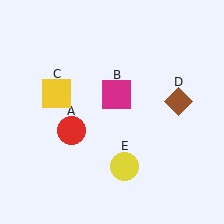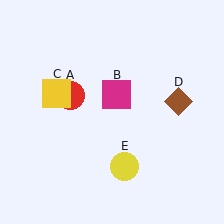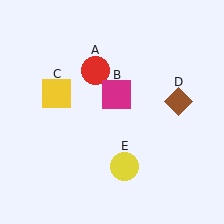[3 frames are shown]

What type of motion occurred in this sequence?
The red circle (object A) rotated clockwise around the center of the scene.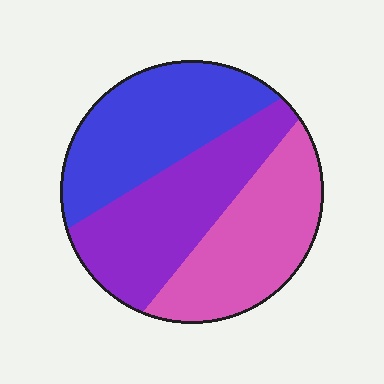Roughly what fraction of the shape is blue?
Blue takes up between a third and a half of the shape.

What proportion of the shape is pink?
Pink covers roughly 30% of the shape.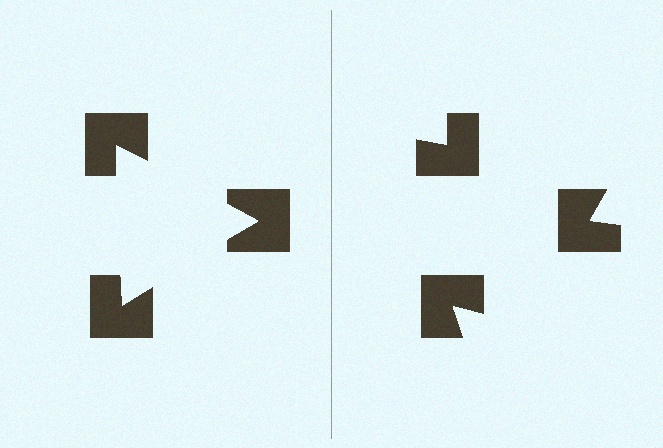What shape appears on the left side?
An illusory triangle.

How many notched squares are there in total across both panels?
6 — 3 on each side.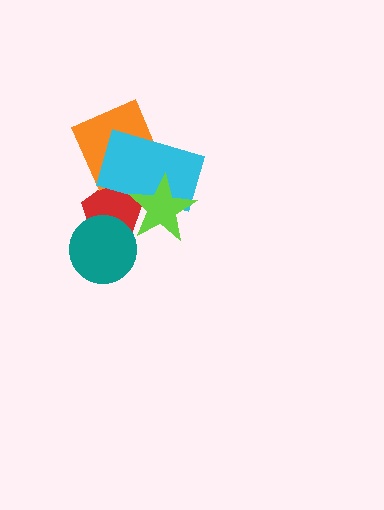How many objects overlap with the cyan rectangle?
3 objects overlap with the cyan rectangle.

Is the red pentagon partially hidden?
Yes, it is partially covered by another shape.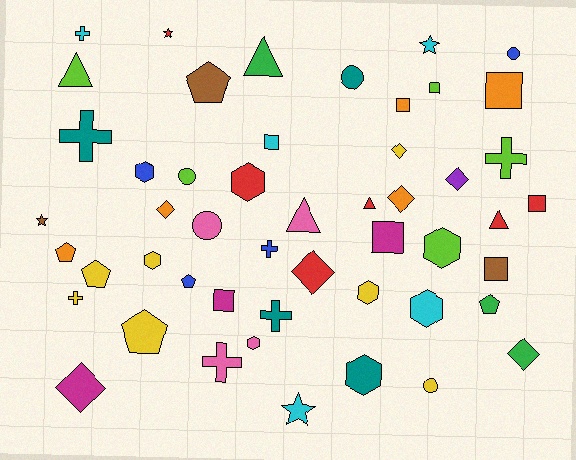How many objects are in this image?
There are 50 objects.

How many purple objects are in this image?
There is 1 purple object.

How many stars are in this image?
There are 4 stars.